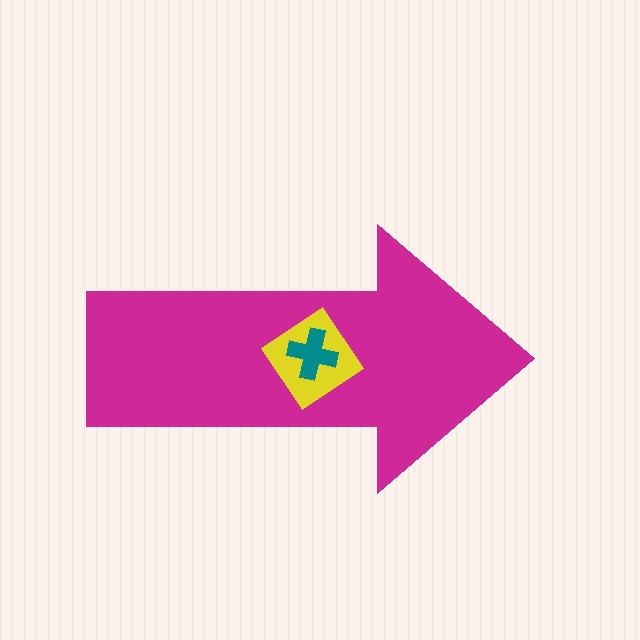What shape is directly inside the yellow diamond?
The teal cross.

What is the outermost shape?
The magenta arrow.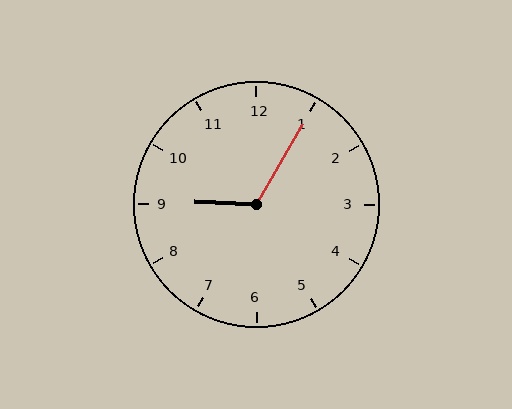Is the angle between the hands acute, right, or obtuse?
It is obtuse.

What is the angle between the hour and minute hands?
Approximately 118 degrees.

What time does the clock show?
9:05.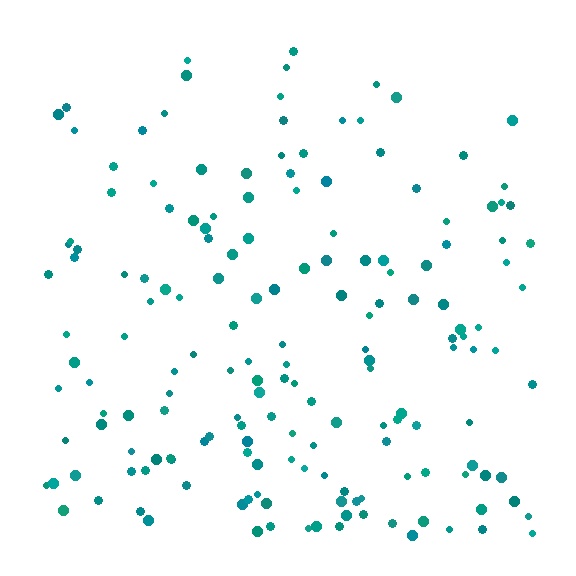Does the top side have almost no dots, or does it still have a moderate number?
Still a moderate number, just noticeably fewer than the bottom.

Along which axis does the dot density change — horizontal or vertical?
Vertical.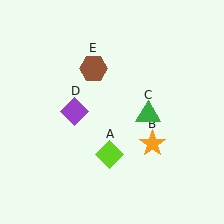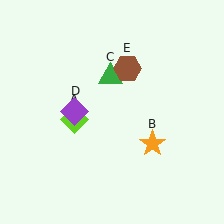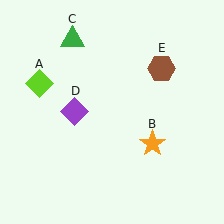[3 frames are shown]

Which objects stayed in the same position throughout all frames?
Orange star (object B) and purple diamond (object D) remained stationary.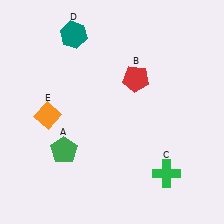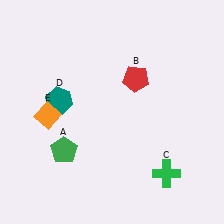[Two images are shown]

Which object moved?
The teal hexagon (D) moved down.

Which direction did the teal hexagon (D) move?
The teal hexagon (D) moved down.